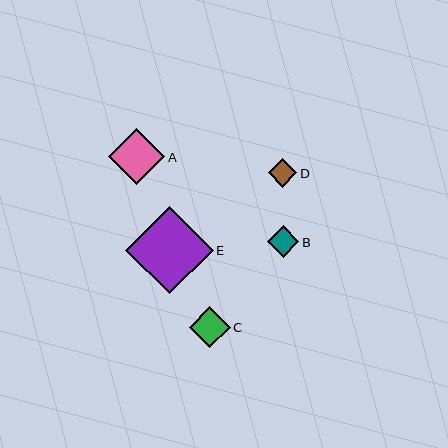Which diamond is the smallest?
Diamond D is the smallest with a size of approximately 28 pixels.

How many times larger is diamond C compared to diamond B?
Diamond C is approximately 1.3 times the size of diamond B.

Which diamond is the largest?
Diamond E is the largest with a size of approximately 88 pixels.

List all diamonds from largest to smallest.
From largest to smallest: E, A, C, B, D.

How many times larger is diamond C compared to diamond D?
Diamond C is approximately 1.4 times the size of diamond D.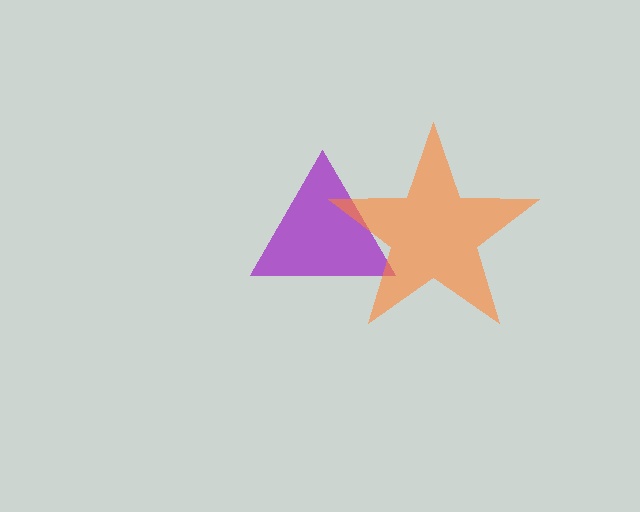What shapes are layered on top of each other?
The layered shapes are: a purple triangle, an orange star.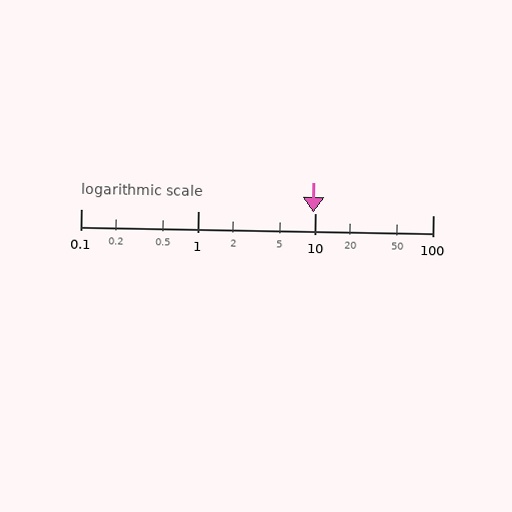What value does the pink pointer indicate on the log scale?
The pointer indicates approximately 9.6.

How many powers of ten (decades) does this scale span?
The scale spans 3 decades, from 0.1 to 100.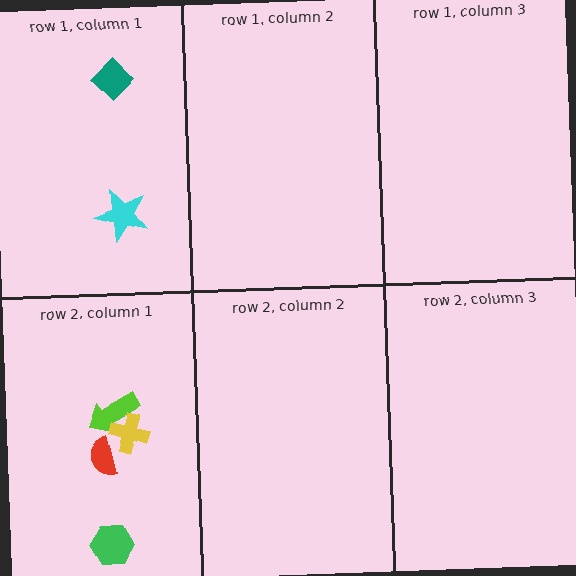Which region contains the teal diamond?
The row 1, column 1 region.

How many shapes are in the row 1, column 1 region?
2.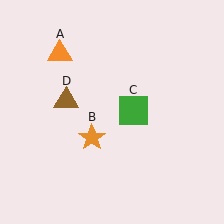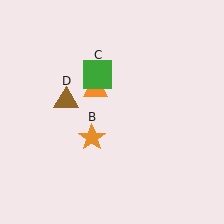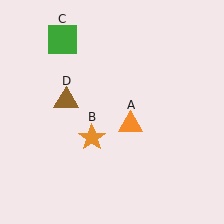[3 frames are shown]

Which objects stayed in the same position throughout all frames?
Orange star (object B) and brown triangle (object D) remained stationary.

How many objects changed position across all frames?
2 objects changed position: orange triangle (object A), green square (object C).